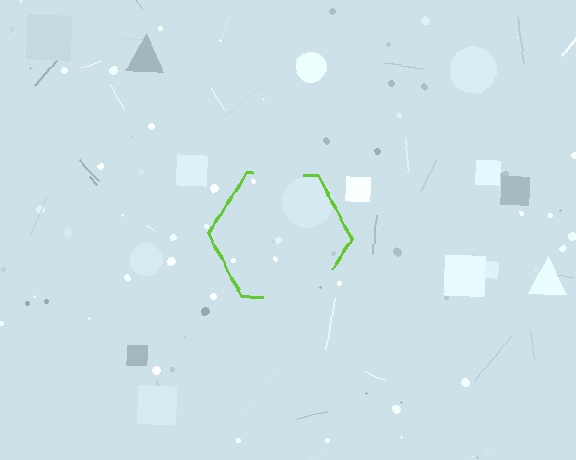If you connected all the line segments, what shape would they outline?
They would outline a hexagon.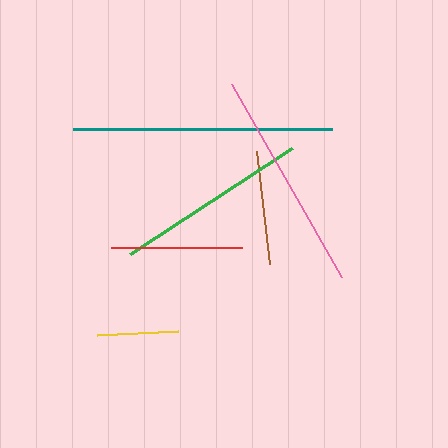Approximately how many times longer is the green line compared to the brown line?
The green line is approximately 1.7 times the length of the brown line.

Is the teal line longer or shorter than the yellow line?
The teal line is longer than the yellow line.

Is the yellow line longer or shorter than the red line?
The red line is longer than the yellow line.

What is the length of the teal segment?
The teal segment is approximately 259 pixels long.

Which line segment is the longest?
The teal line is the longest at approximately 259 pixels.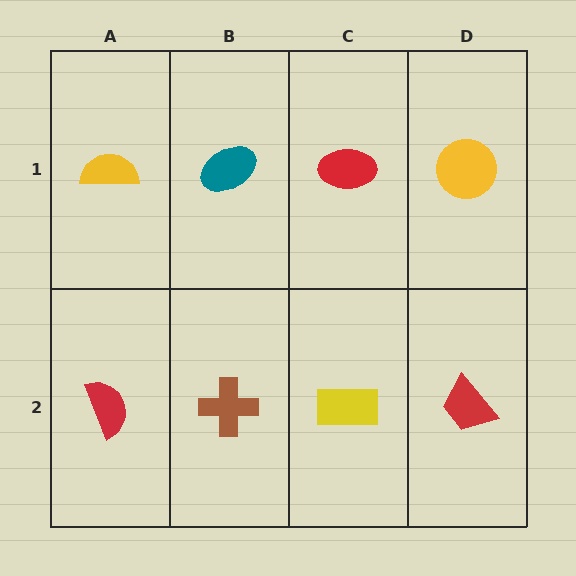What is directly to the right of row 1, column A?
A teal ellipse.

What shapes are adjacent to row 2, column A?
A yellow semicircle (row 1, column A), a brown cross (row 2, column B).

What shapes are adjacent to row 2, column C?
A red ellipse (row 1, column C), a brown cross (row 2, column B), a red trapezoid (row 2, column D).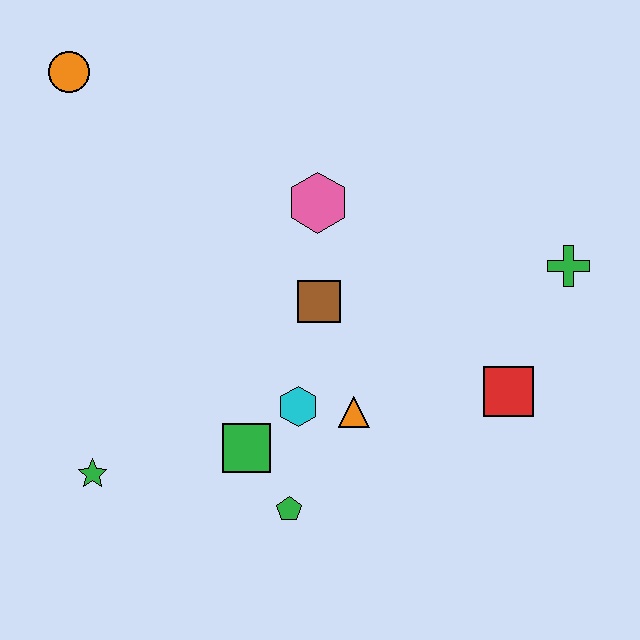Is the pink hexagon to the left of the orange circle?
No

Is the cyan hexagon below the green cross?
Yes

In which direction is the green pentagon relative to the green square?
The green pentagon is below the green square.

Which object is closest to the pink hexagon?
The brown square is closest to the pink hexagon.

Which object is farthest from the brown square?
The orange circle is farthest from the brown square.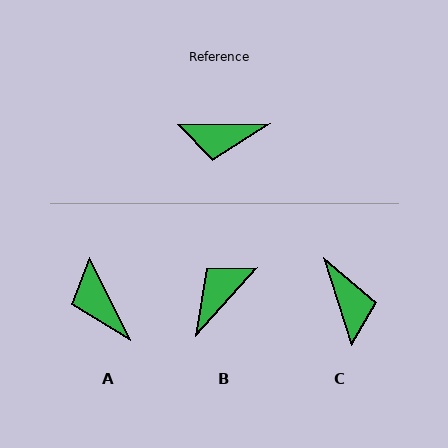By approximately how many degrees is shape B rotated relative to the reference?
Approximately 132 degrees clockwise.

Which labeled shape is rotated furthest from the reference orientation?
B, about 132 degrees away.